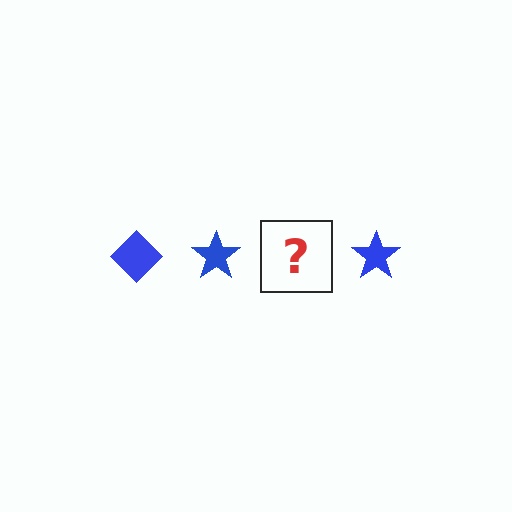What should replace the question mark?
The question mark should be replaced with a blue diamond.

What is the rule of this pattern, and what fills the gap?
The rule is that the pattern cycles through diamond, star shapes in blue. The gap should be filled with a blue diamond.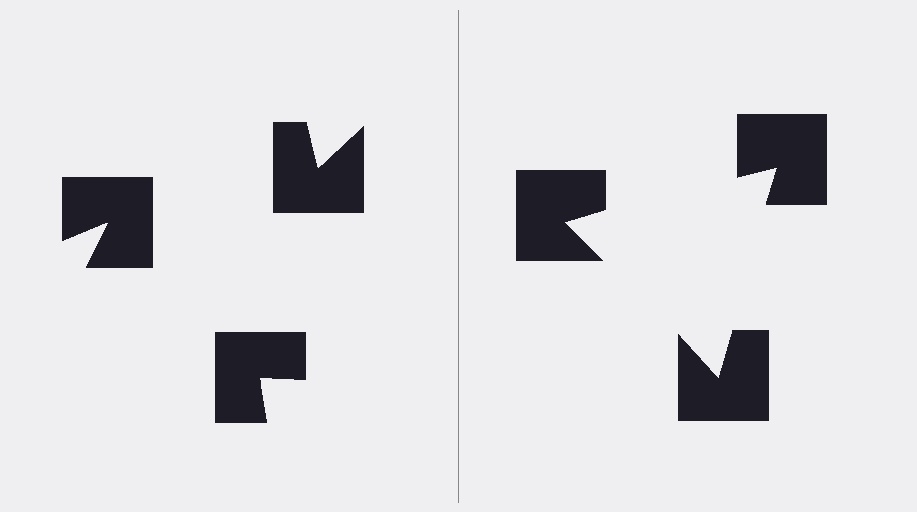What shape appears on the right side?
An illusory triangle.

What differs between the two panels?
The notched squares are positioned identically on both sides; only the wedge orientations differ. On the right they align to a triangle; on the left they are misaligned.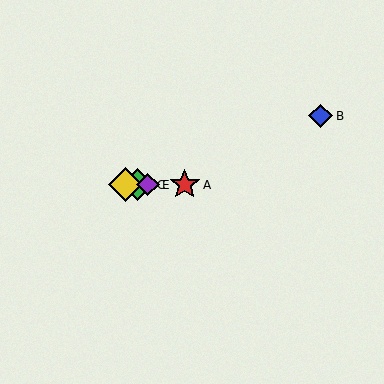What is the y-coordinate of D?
Object D is at y≈185.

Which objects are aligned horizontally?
Objects A, C, D, E are aligned horizontally.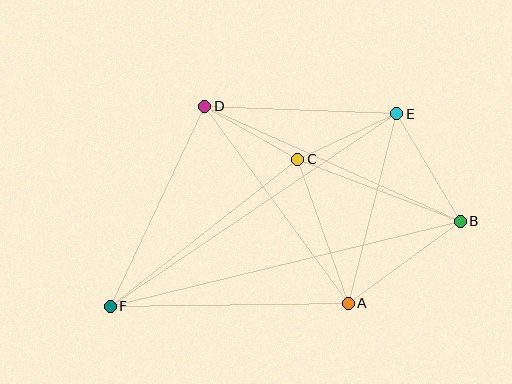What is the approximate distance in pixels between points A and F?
The distance between A and F is approximately 238 pixels.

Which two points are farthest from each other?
Points B and F are farthest from each other.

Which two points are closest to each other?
Points C and D are closest to each other.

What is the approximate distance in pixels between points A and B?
The distance between A and B is approximately 139 pixels.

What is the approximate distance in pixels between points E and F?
The distance between E and F is approximately 345 pixels.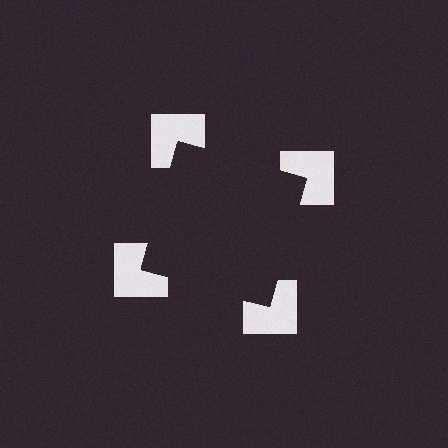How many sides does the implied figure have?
4 sides.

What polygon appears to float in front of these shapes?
An illusory square — its edges are inferred from the aligned wedge cuts in the notched squares, not physically drawn.